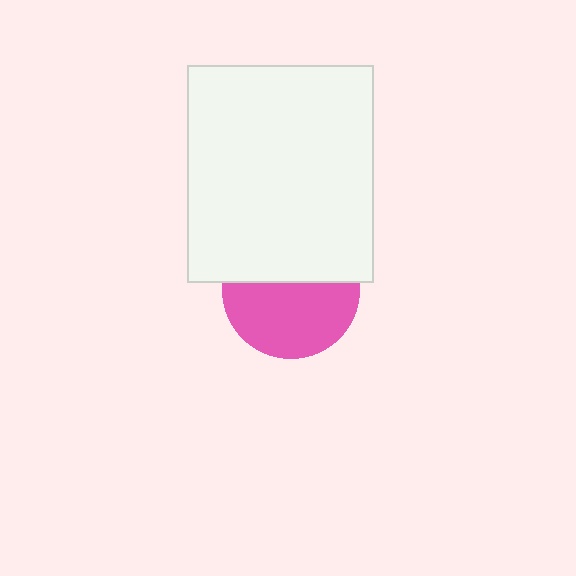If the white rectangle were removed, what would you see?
You would see the complete pink circle.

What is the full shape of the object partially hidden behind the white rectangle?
The partially hidden object is a pink circle.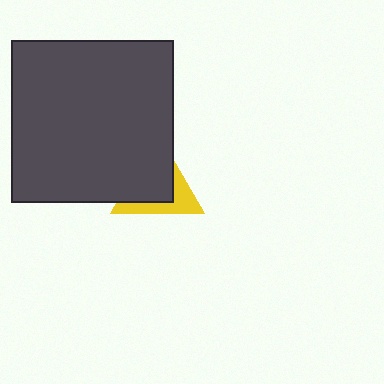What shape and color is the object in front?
The object in front is a dark gray square.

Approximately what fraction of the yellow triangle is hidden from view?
Roughly 62% of the yellow triangle is hidden behind the dark gray square.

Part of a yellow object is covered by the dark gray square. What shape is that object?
It is a triangle.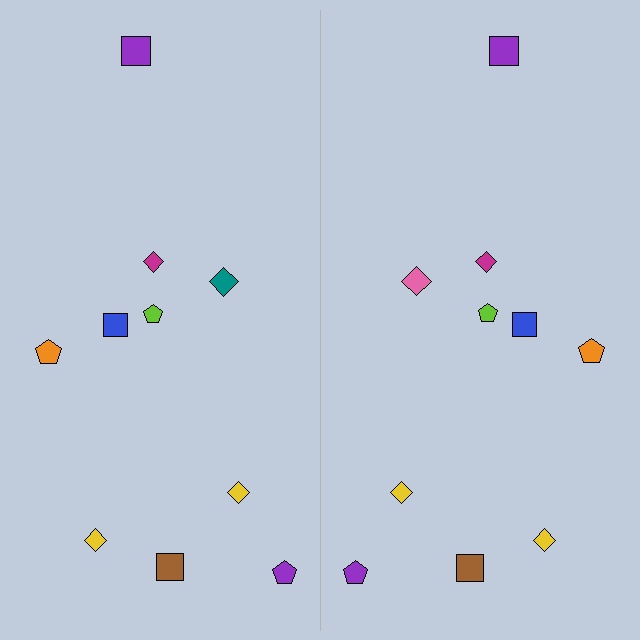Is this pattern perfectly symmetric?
No, the pattern is not perfectly symmetric. The pink diamond on the right side breaks the symmetry — its mirror counterpart is teal.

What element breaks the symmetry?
The pink diamond on the right side breaks the symmetry — its mirror counterpart is teal.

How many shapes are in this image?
There are 20 shapes in this image.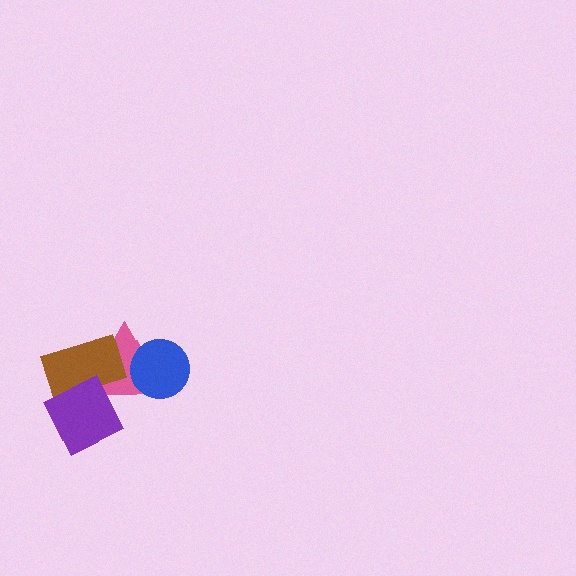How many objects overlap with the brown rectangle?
2 objects overlap with the brown rectangle.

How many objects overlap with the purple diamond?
2 objects overlap with the purple diamond.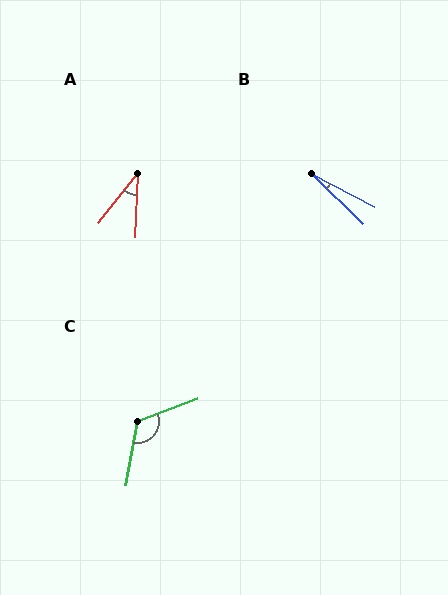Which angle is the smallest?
B, at approximately 16 degrees.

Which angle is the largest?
C, at approximately 121 degrees.